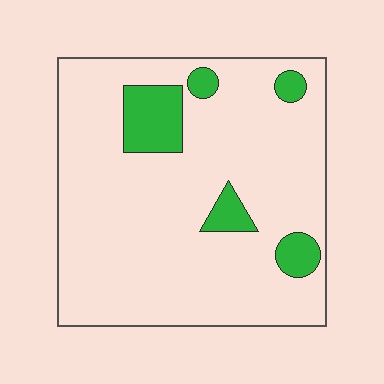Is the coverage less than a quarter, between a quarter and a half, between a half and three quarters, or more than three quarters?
Less than a quarter.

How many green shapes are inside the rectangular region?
5.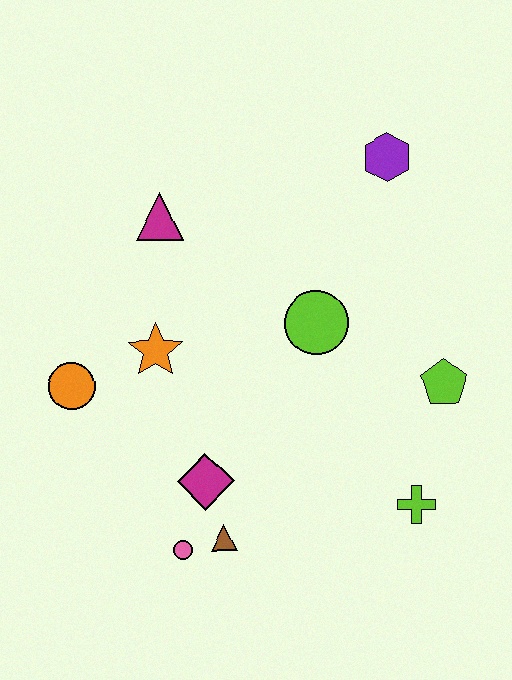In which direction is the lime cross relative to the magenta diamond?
The lime cross is to the right of the magenta diamond.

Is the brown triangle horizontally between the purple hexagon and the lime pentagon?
No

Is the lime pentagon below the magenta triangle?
Yes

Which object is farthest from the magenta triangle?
The lime cross is farthest from the magenta triangle.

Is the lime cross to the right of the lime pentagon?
No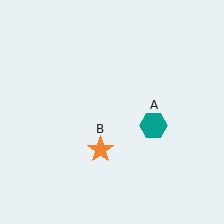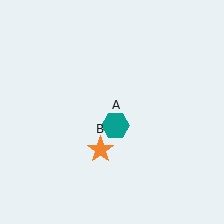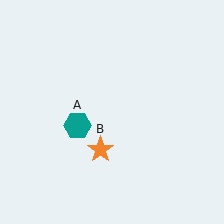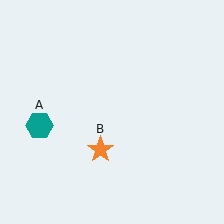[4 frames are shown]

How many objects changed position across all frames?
1 object changed position: teal hexagon (object A).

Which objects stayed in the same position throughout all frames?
Orange star (object B) remained stationary.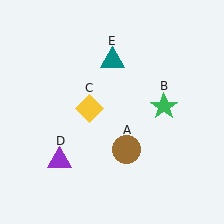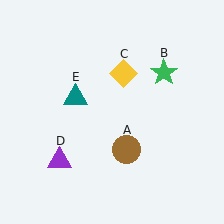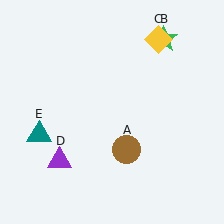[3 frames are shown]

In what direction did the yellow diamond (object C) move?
The yellow diamond (object C) moved up and to the right.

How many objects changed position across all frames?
3 objects changed position: green star (object B), yellow diamond (object C), teal triangle (object E).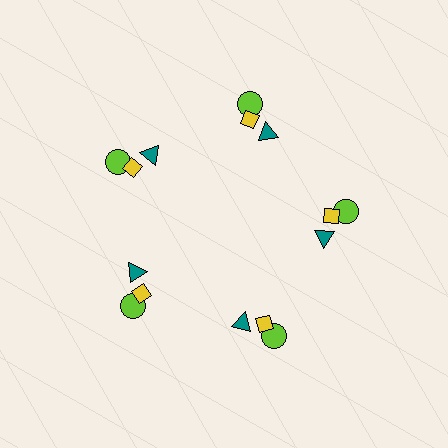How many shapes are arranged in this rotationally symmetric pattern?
There are 15 shapes, arranged in 5 groups of 3.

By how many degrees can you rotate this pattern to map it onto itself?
The pattern maps onto itself every 72 degrees of rotation.